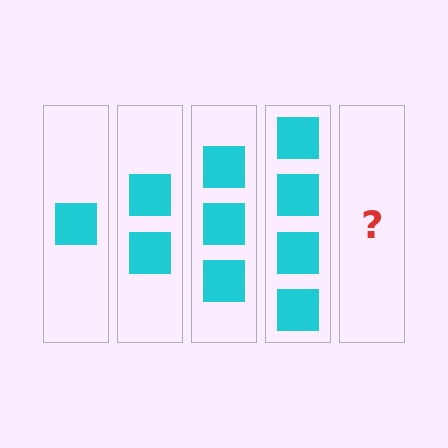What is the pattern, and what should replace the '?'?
The pattern is that each step adds one more square. The '?' should be 5 squares.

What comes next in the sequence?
The next element should be 5 squares.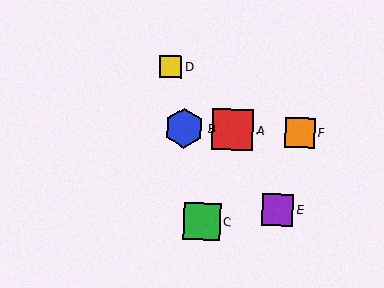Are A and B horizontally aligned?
Yes, both are at y≈130.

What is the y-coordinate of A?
Object A is at y≈130.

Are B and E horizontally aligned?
No, B is at y≈128 and E is at y≈210.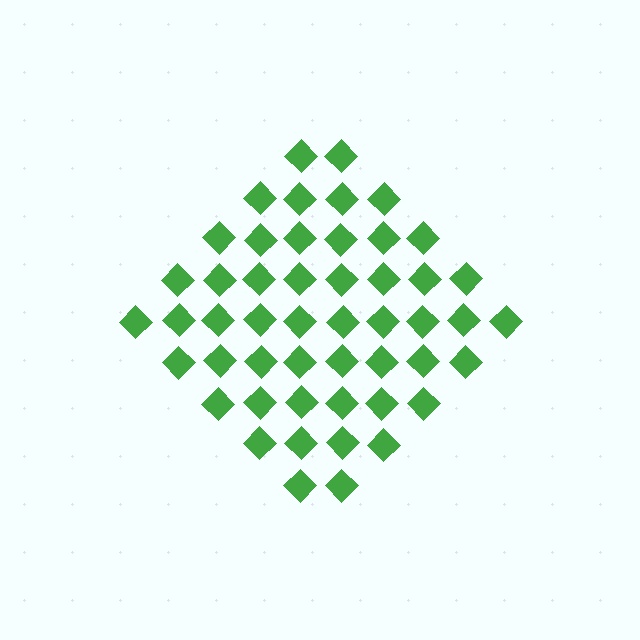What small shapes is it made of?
It is made of small diamonds.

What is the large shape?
The large shape is a diamond.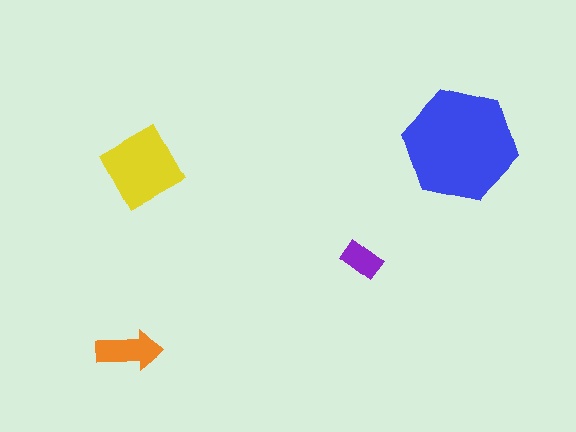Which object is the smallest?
The purple rectangle.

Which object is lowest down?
The orange arrow is bottommost.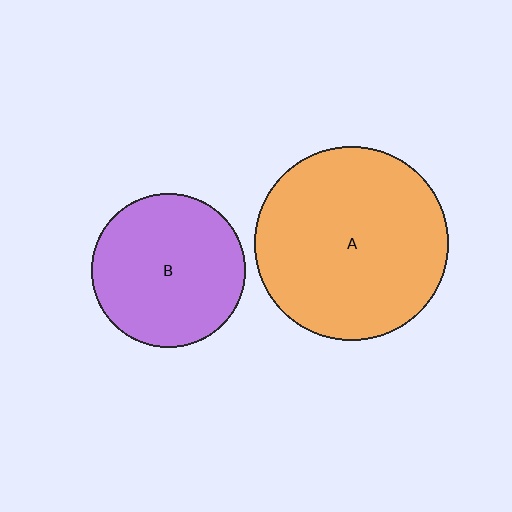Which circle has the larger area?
Circle A (orange).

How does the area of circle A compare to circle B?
Approximately 1.6 times.